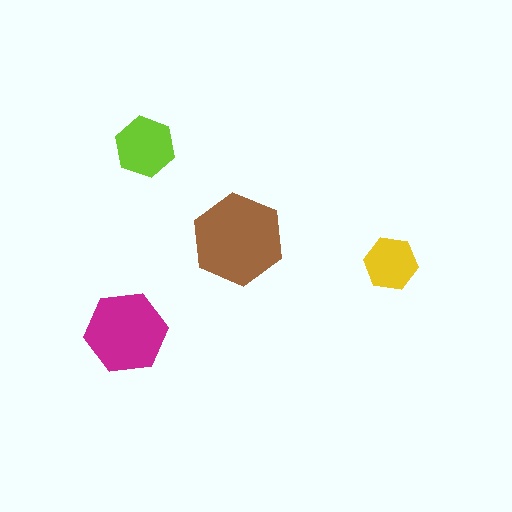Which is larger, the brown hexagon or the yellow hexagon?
The brown one.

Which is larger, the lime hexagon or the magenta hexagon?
The magenta one.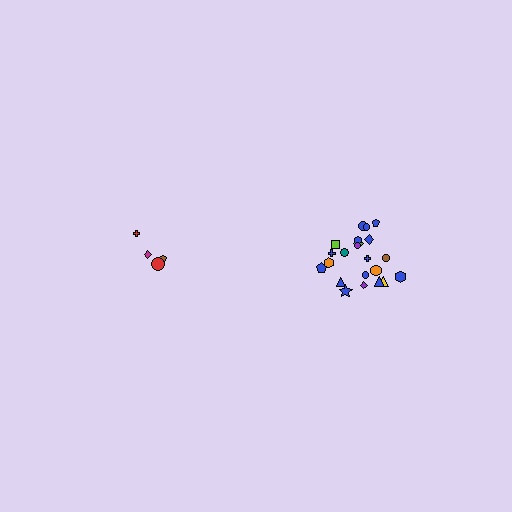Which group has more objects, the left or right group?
The right group.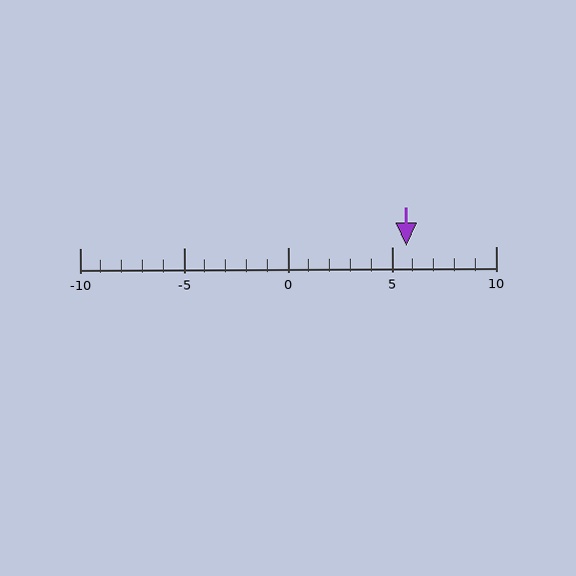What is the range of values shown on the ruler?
The ruler shows values from -10 to 10.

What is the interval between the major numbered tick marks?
The major tick marks are spaced 5 units apart.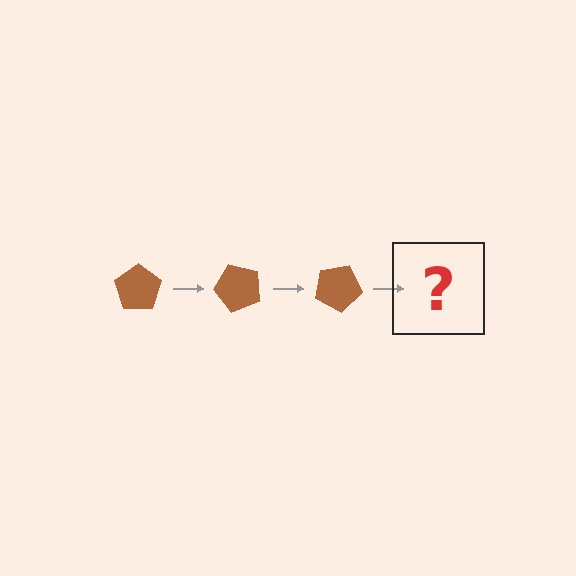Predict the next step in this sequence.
The next step is a brown pentagon rotated 150 degrees.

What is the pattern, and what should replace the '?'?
The pattern is that the pentagon rotates 50 degrees each step. The '?' should be a brown pentagon rotated 150 degrees.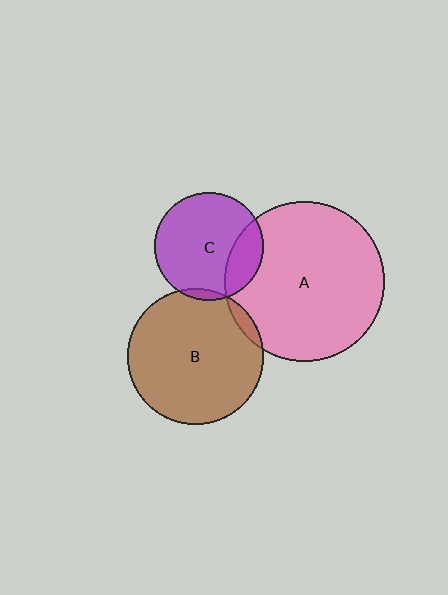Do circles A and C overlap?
Yes.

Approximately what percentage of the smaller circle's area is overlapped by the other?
Approximately 20%.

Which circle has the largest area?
Circle A (pink).